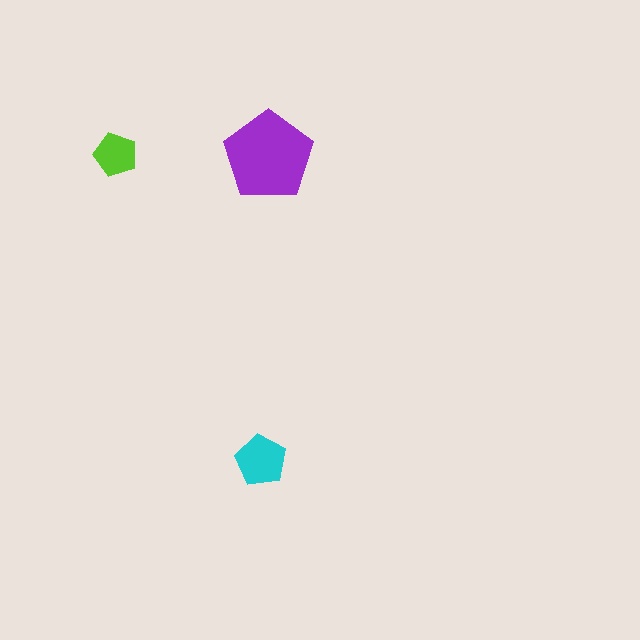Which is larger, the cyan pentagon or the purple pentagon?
The purple one.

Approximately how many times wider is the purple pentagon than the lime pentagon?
About 2 times wider.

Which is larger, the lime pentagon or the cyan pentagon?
The cyan one.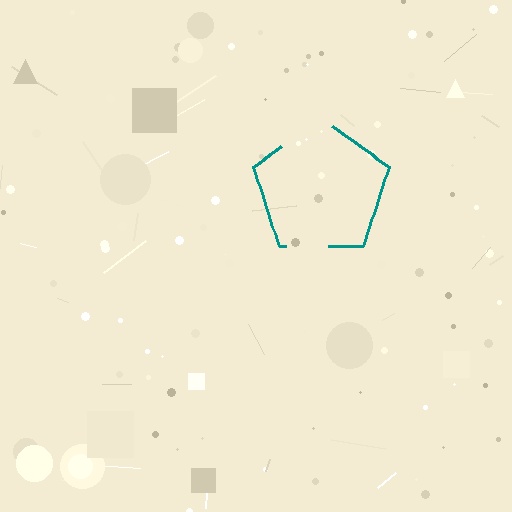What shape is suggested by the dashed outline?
The dashed outline suggests a pentagon.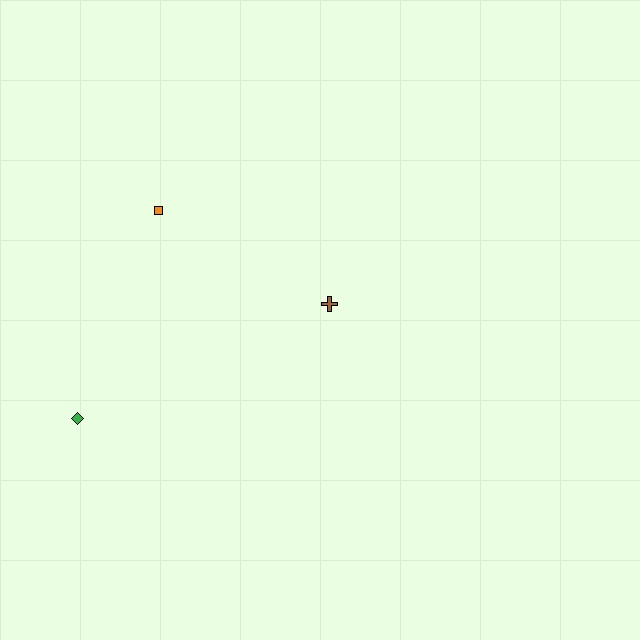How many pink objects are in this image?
There are no pink objects.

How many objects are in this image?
There are 3 objects.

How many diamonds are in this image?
There is 1 diamond.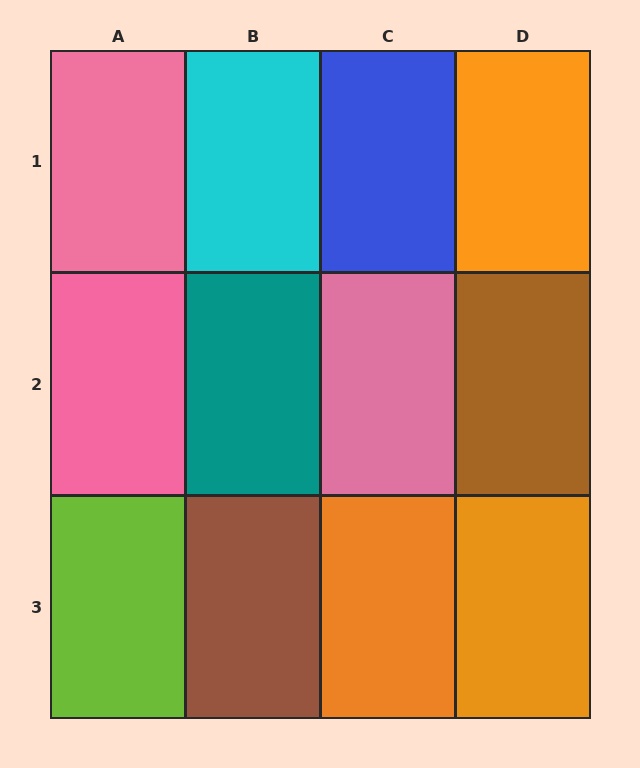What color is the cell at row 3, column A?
Lime.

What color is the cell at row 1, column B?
Cyan.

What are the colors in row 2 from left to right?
Pink, teal, pink, brown.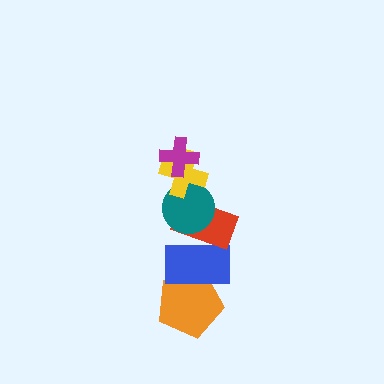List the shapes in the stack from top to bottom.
From top to bottom: the magenta cross, the yellow cross, the teal circle, the red rectangle, the blue rectangle, the orange pentagon.